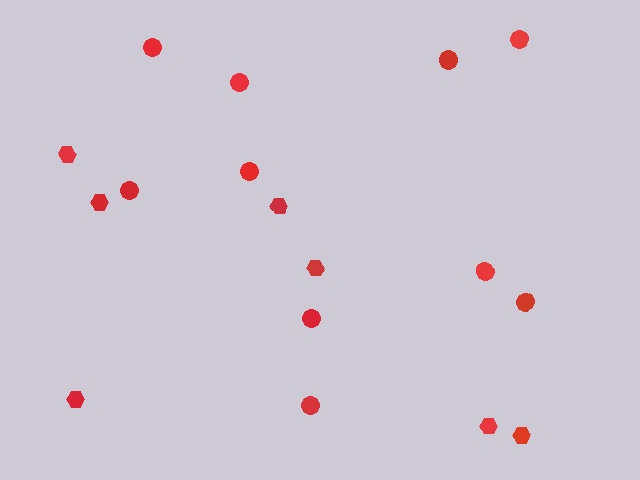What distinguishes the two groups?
There are 2 groups: one group of circles (10) and one group of hexagons (7).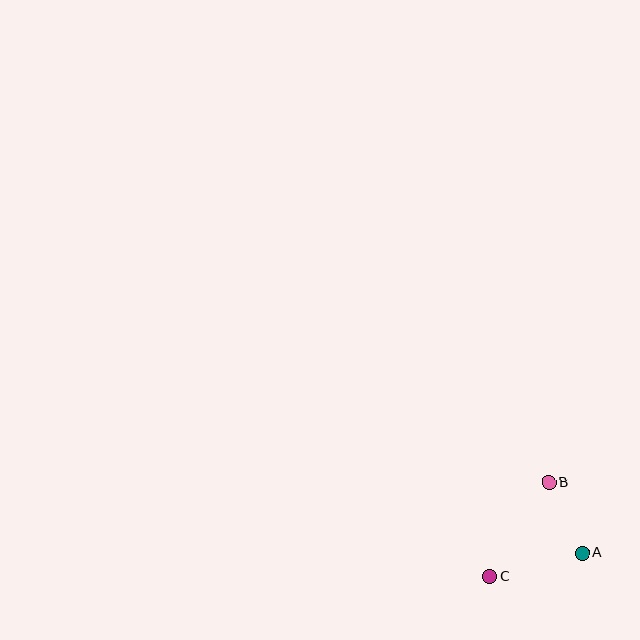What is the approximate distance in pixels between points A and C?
The distance between A and C is approximately 96 pixels.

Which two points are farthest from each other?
Points B and C are farthest from each other.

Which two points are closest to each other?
Points A and B are closest to each other.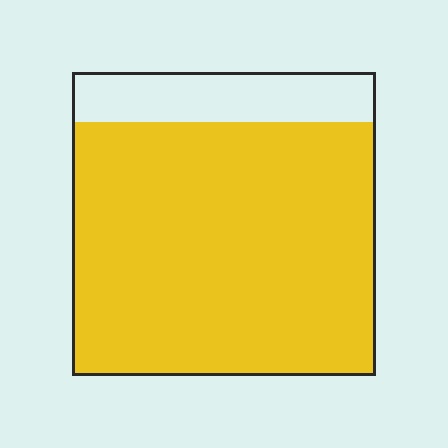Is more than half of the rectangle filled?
Yes.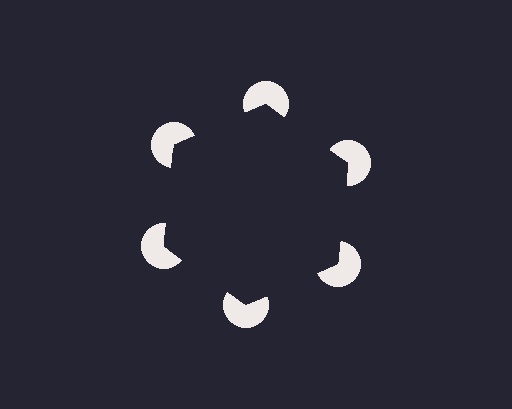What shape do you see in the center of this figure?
An illusory hexagon — its edges are inferred from the aligned wedge cuts in the pac-man discs, not physically drawn.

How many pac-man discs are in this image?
There are 6 — one at each vertex of the illusory hexagon.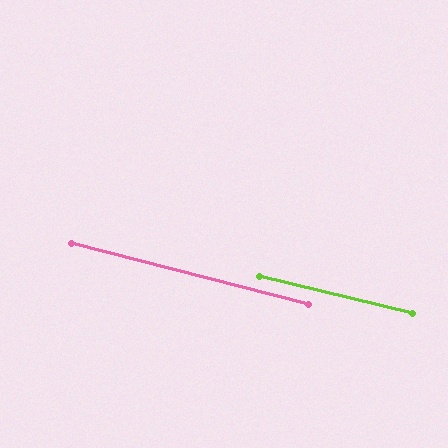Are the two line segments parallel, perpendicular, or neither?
Parallel — their directions differ by only 0.9°.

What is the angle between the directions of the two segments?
Approximately 1 degree.